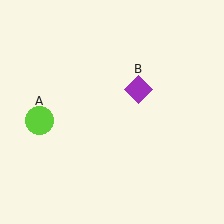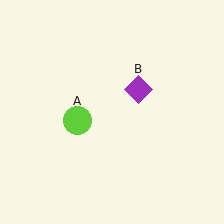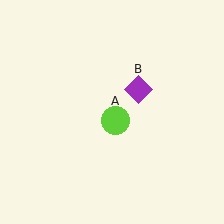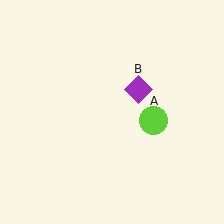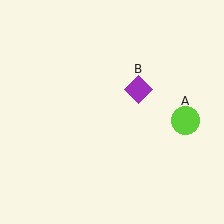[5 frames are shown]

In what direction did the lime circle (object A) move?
The lime circle (object A) moved right.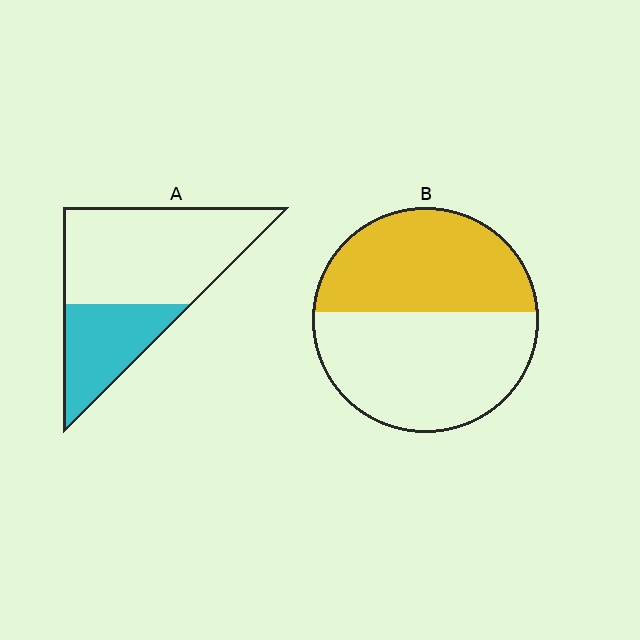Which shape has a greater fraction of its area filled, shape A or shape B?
Shape B.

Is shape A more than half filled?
No.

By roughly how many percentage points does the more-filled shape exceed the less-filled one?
By roughly 15 percentage points (B over A).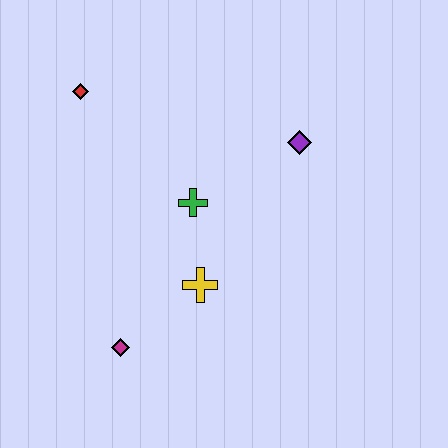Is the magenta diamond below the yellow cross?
Yes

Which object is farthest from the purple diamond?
The magenta diamond is farthest from the purple diamond.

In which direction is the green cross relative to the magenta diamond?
The green cross is above the magenta diamond.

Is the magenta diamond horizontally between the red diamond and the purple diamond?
Yes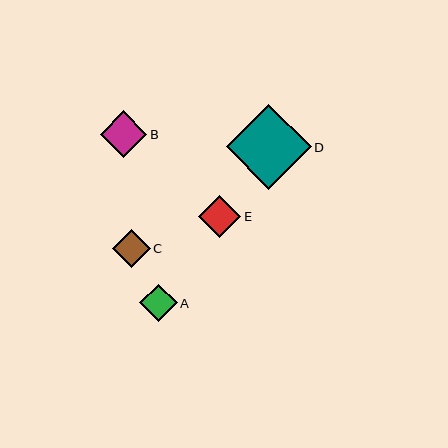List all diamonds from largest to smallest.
From largest to smallest: D, B, E, C, A.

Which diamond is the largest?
Diamond D is the largest with a size of approximately 85 pixels.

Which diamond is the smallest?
Diamond A is the smallest with a size of approximately 37 pixels.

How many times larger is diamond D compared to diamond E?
Diamond D is approximately 2.0 times the size of diamond E.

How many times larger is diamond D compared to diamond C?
Diamond D is approximately 2.3 times the size of diamond C.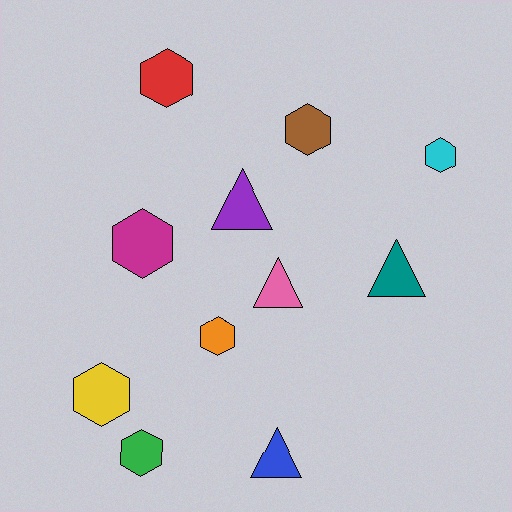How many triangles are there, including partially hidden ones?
There are 4 triangles.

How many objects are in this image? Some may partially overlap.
There are 11 objects.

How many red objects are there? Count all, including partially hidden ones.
There is 1 red object.